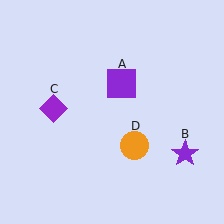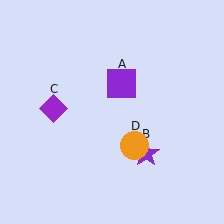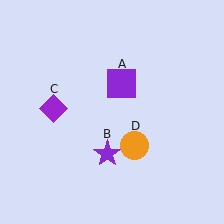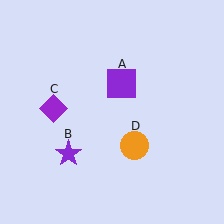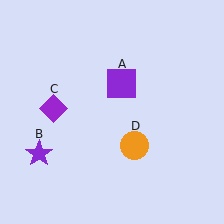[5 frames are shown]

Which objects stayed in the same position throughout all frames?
Purple square (object A) and purple diamond (object C) and orange circle (object D) remained stationary.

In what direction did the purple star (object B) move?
The purple star (object B) moved left.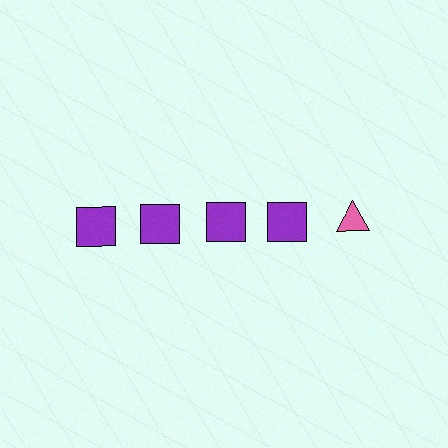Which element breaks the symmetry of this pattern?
The pink triangle in the top row, rightmost column breaks the symmetry. All other shapes are purple squares.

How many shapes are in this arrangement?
There are 5 shapes arranged in a grid pattern.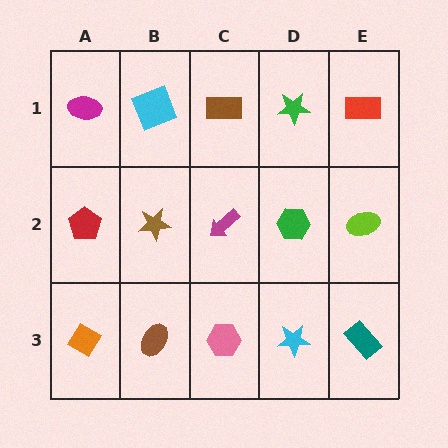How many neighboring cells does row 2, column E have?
3.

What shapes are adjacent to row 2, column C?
A brown rectangle (row 1, column C), a pink hexagon (row 3, column C), a brown star (row 2, column B), a green hexagon (row 2, column D).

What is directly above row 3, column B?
A brown star.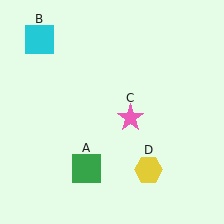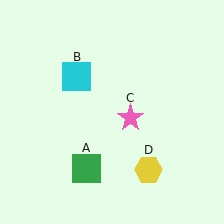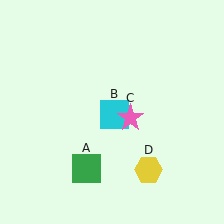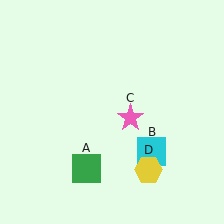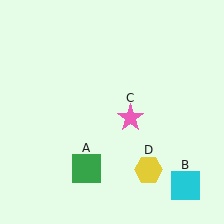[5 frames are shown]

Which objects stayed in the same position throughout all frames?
Green square (object A) and pink star (object C) and yellow hexagon (object D) remained stationary.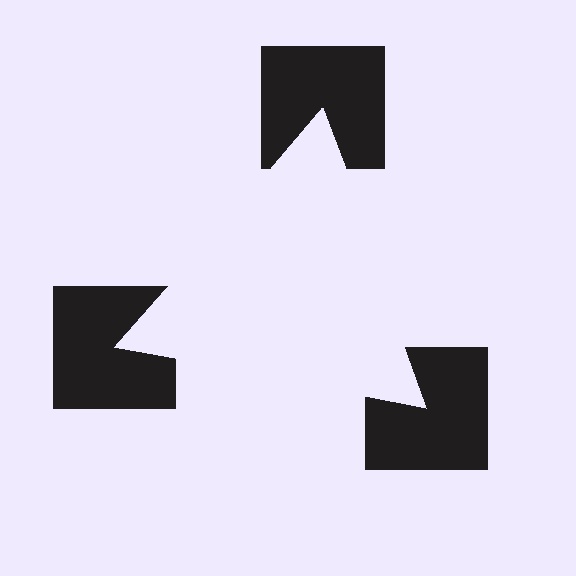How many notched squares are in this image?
There are 3 — one at each vertex of the illusory triangle.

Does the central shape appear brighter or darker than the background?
It typically appears slightly brighter than the background, even though no actual brightness change is drawn.